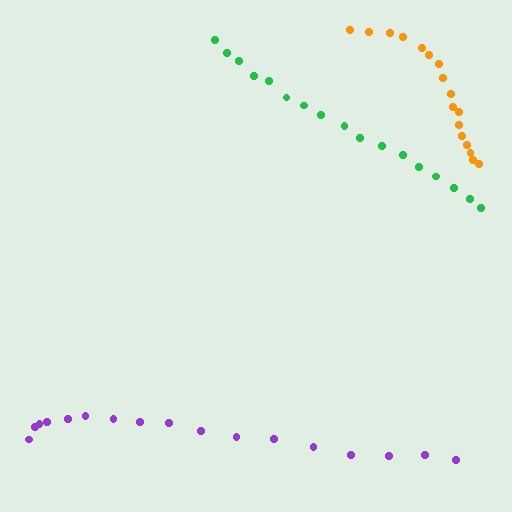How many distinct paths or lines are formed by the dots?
There are 3 distinct paths.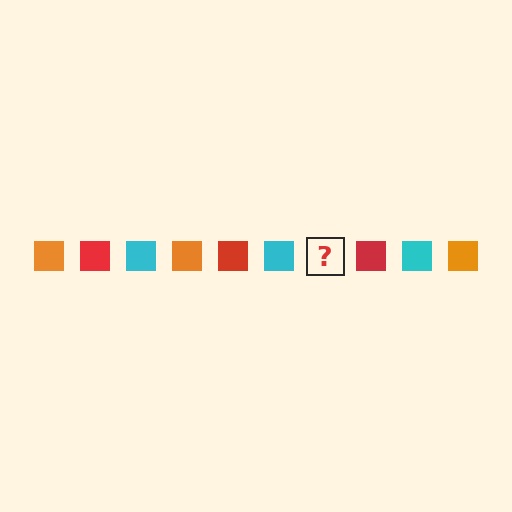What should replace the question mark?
The question mark should be replaced with an orange square.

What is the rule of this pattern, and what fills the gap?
The rule is that the pattern cycles through orange, red, cyan squares. The gap should be filled with an orange square.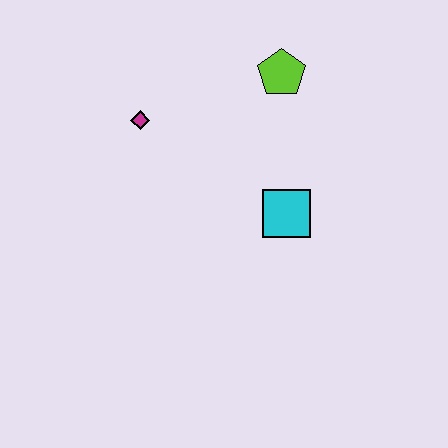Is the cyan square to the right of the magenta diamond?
Yes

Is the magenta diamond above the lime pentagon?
No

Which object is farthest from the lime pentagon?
The magenta diamond is farthest from the lime pentagon.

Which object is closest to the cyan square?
The lime pentagon is closest to the cyan square.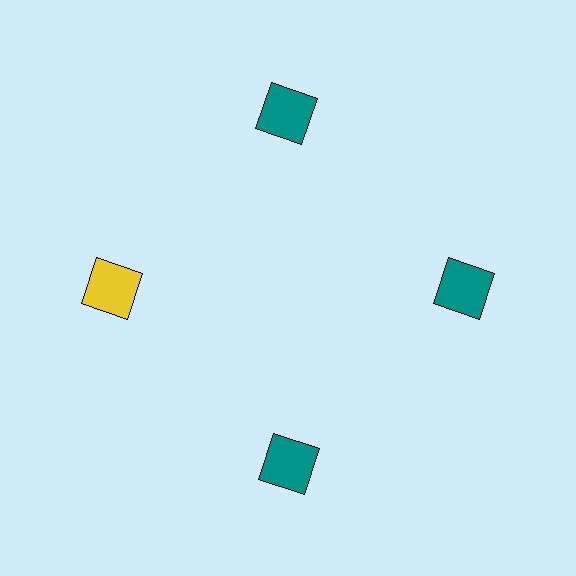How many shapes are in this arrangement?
There are 4 shapes arranged in a ring pattern.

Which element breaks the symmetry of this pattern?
The yellow square at roughly the 9 o'clock position breaks the symmetry. All other shapes are teal squares.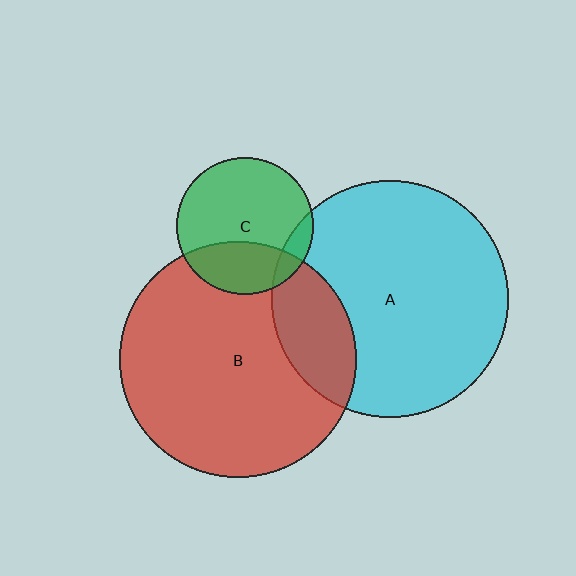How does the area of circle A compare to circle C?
Approximately 3.0 times.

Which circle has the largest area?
Circle A (cyan).